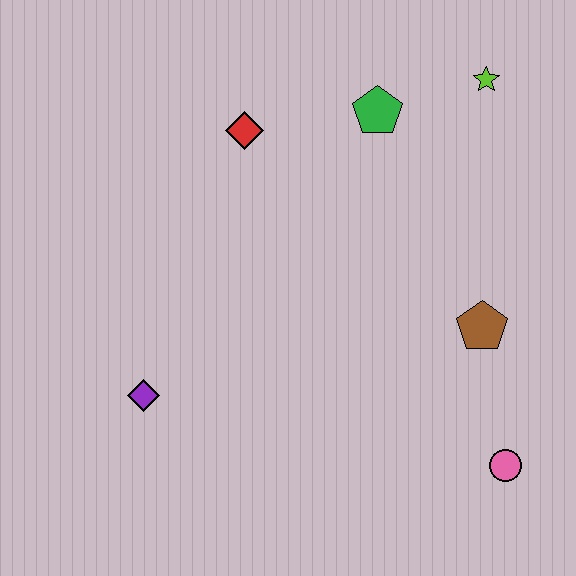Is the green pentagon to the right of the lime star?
No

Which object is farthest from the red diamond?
The pink circle is farthest from the red diamond.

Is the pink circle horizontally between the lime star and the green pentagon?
No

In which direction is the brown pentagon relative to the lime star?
The brown pentagon is below the lime star.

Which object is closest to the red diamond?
The green pentagon is closest to the red diamond.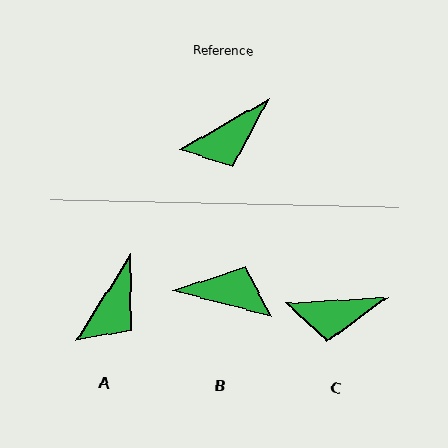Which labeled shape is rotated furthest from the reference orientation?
B, about 136 degrees away.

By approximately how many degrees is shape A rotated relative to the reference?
Approximately 28 degrees counter-clockwise.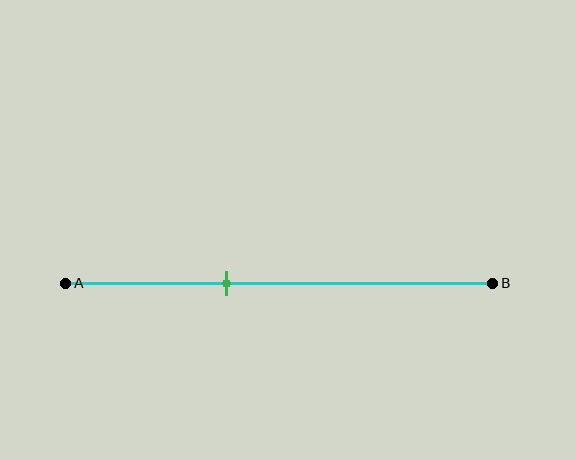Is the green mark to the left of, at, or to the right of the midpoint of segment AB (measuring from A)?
The green mark is to the left of the midpoint of segment AB.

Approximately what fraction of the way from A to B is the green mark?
The green mark is approximately 40% of the way from A to B.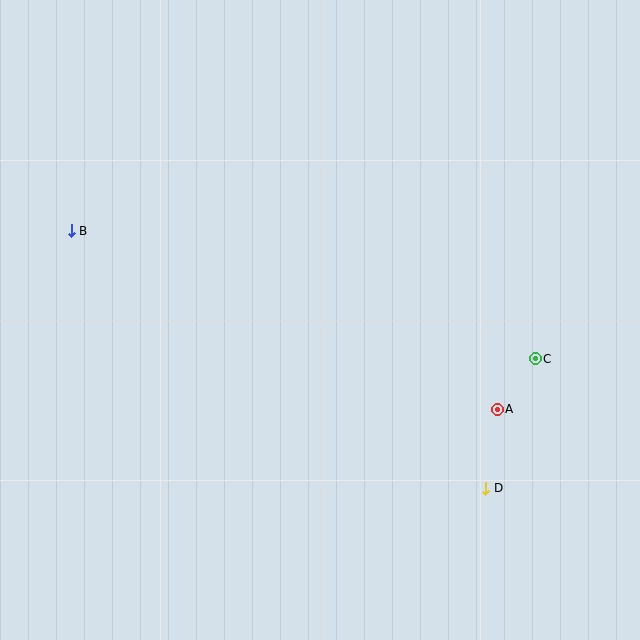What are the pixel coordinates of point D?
Point D is at (486, 488).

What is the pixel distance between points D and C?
The distance between D and C is 138 pixels.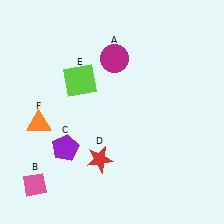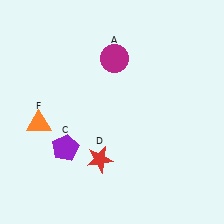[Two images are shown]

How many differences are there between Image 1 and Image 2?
There are 2 differences between the two images.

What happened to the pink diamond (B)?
The pink diamond (B) was removed in Image 2. It was in the bottom-left area of Image 1.